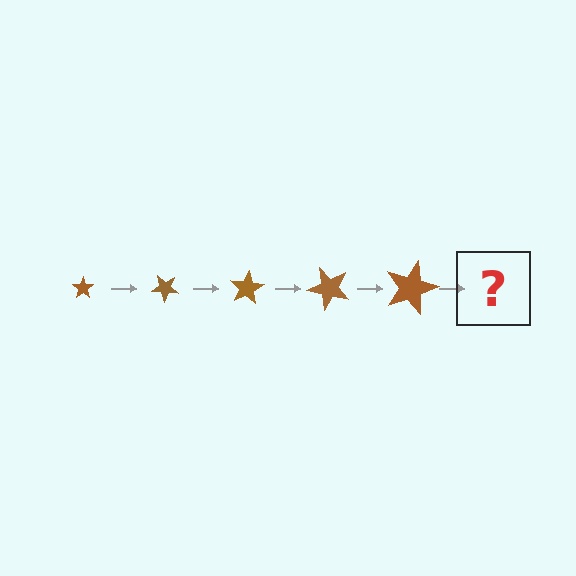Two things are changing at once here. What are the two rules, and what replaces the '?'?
The two rules are that the star grows larger each step and it rotates 40 degrees each step. The '?' should be a star, larger than the previous one and rotated 200 degrees from the start.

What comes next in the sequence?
The next element should be a star, larger than the previous one and rotated 200 degrees from the start.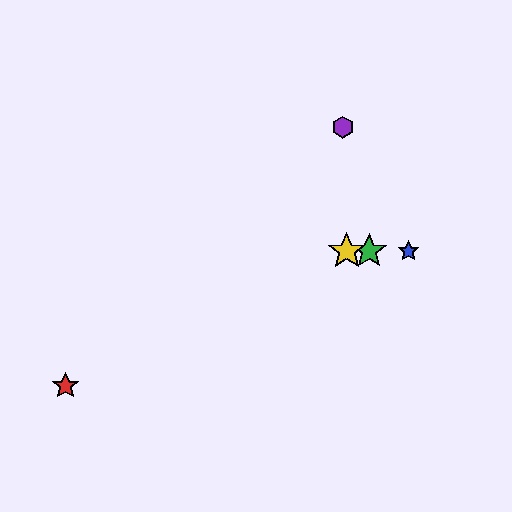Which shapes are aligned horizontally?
The blue star, the green star, the yellow star are aligned horizontally.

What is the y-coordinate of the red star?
The red star is at y≈386.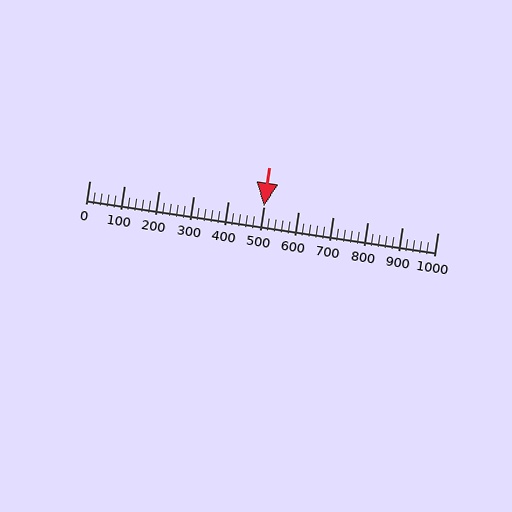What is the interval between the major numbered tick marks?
The major tick marks are spaced 100 units apart.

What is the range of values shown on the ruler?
The ruler shows values from 0 to 1000.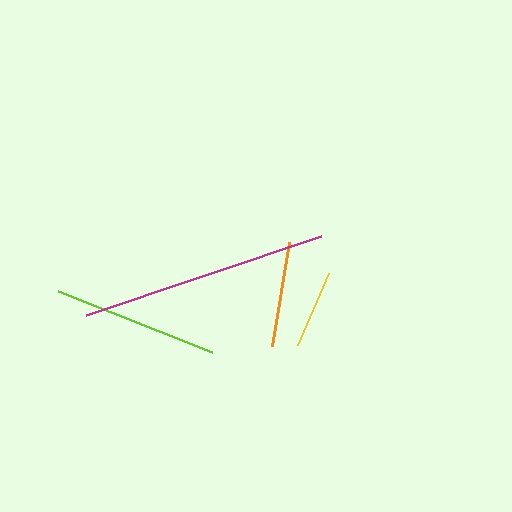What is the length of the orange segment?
The orange segment is approximately 106 pixels long.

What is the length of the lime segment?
The lime segment is approximately 166 pixels long.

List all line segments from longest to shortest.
From longest to shortest: magenta, lime, orange, yellow.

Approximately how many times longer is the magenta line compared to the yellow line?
The magenta line is approximately 3.2 times the length of the yellow line.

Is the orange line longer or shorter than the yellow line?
The orange line is longer than the yellow line.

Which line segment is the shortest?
The yellow line is the shortest at approximately 78 pixels.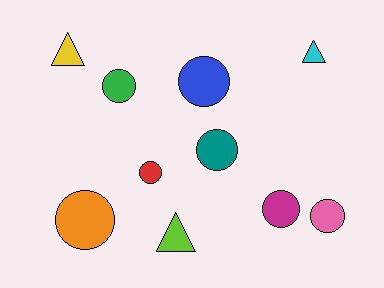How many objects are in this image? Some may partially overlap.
There are 10 objects.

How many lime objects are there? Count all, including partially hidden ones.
There is 1 lime object.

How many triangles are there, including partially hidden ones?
There are 3 triangles.